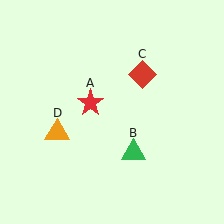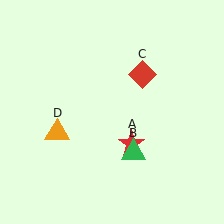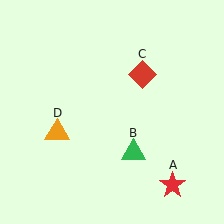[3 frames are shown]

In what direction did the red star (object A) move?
The red star (object A) moved down and to the right.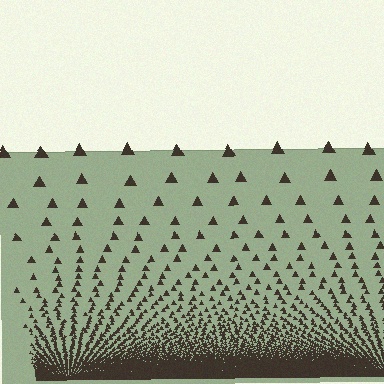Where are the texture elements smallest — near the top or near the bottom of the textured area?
Near the bottom.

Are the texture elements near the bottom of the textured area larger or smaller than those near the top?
Smaller. The gradient is inverted — elements near the bottom are smaller and denser.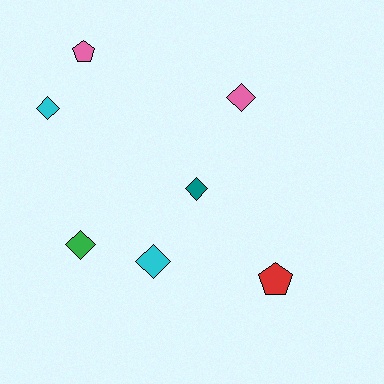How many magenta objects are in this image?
There are no magenta objects.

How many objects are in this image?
There are 7 objects.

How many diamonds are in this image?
There are 5 diamonds.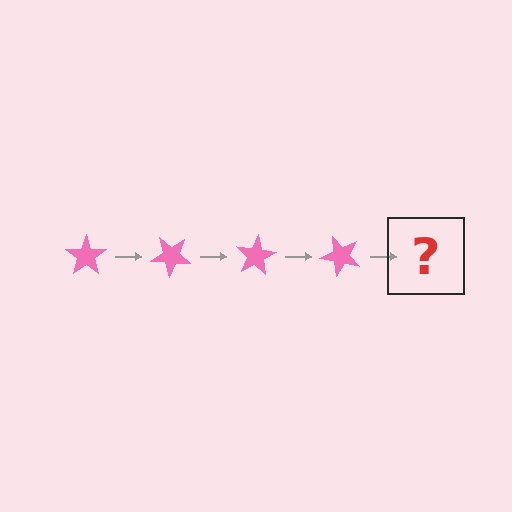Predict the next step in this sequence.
The next step is a pink star rotated 160 degrees.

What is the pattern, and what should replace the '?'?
The pattern is that the star rotates 40 degrees each step. The '?' should be a pink star rotated 160 degrees.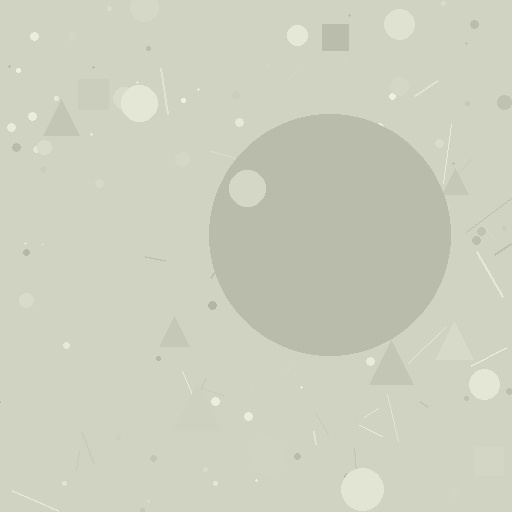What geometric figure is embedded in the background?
A circle is embedded in the background.